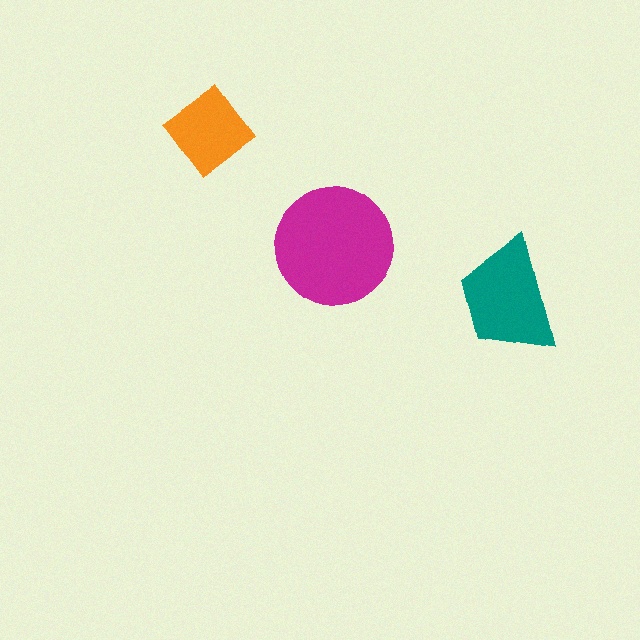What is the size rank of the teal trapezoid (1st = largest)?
2nd.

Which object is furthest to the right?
The teal trapezoid is rightmost.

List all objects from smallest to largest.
The orange diamond, the teal trapezoid, the magenta circle.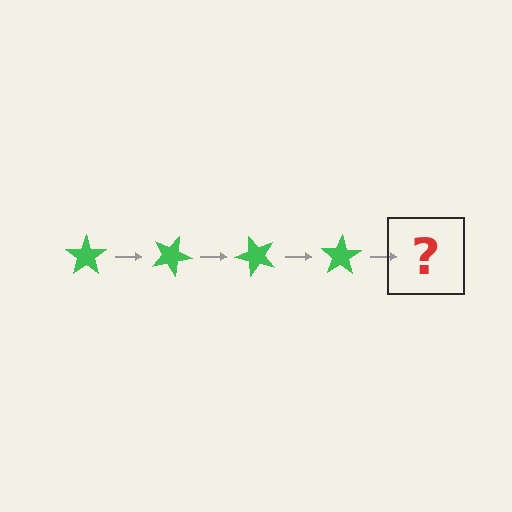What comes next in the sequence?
The next element should be a green star rotated 100 degrees.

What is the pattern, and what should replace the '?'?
The pattern is that the star rotates 25 degrees each step. The '?' should be a green star rotated 100 degrees.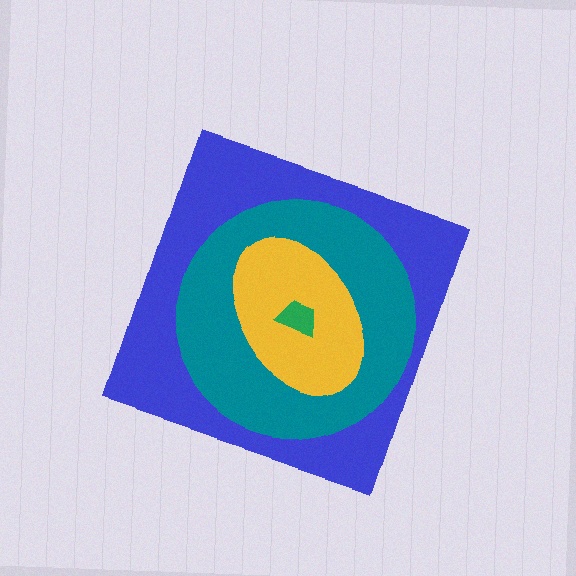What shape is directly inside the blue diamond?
The teal circle.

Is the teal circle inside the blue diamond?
Yes.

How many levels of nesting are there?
4.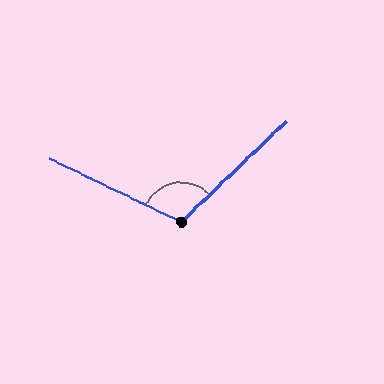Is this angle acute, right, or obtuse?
It is obtuse.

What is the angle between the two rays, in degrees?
Approximately 110 degrees.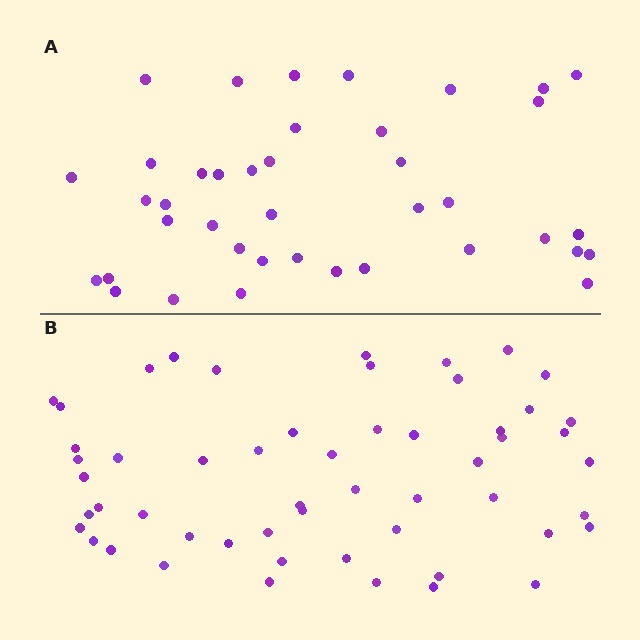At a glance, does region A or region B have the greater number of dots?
Region B (the bottom region) has more dots.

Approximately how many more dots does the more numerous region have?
Region B has approximately 15 more dots than region A.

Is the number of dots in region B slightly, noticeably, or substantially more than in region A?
Region B has noticeably more, but not dramatically so. The ratio is roughly 1.4 to 1.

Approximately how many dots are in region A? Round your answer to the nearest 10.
About 40 dots.